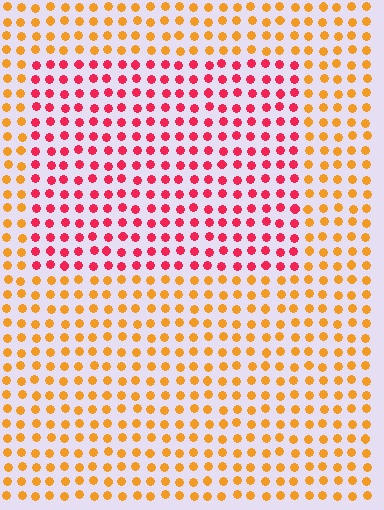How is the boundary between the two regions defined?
The boundary is defined purely by a slight shift in hue (about 49 degrees). Spacing, size, and orientation are identical on both sides.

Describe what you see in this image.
The image is filled with small orange elements in a uniform arrangement. A rectangle-shaped region is visible where the elements are tinted to a slightly different hue, forming a subtle color boundary.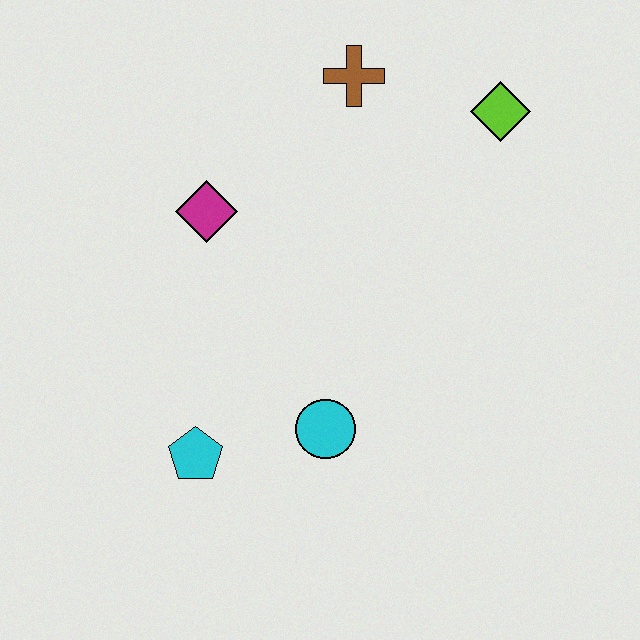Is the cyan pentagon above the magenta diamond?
No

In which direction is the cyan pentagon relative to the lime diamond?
The cyan pentagon is below the lime diamond.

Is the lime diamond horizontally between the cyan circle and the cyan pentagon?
No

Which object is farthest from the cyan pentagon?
The lime diamond is farthest from the cyan pentagon.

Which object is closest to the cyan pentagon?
The cyan circle is closest to the cyan pentagon.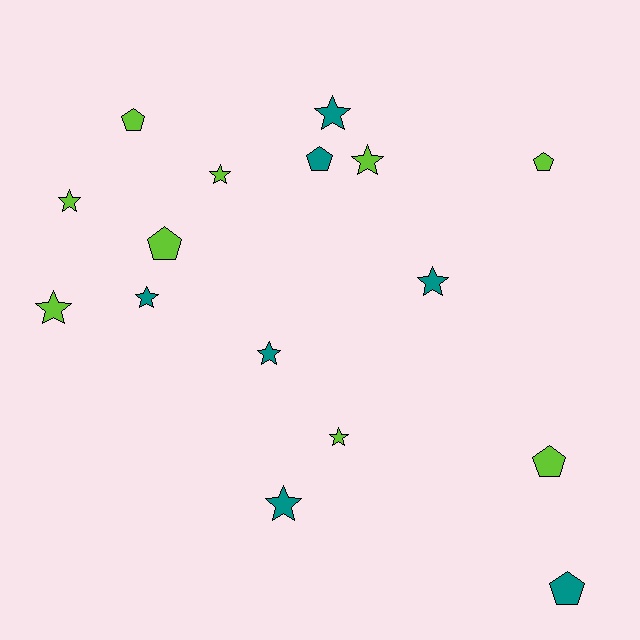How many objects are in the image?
There are 16 objects.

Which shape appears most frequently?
Star, with 10 objects.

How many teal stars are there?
There are 5 teal stars.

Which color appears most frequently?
Lime, with 9 objects.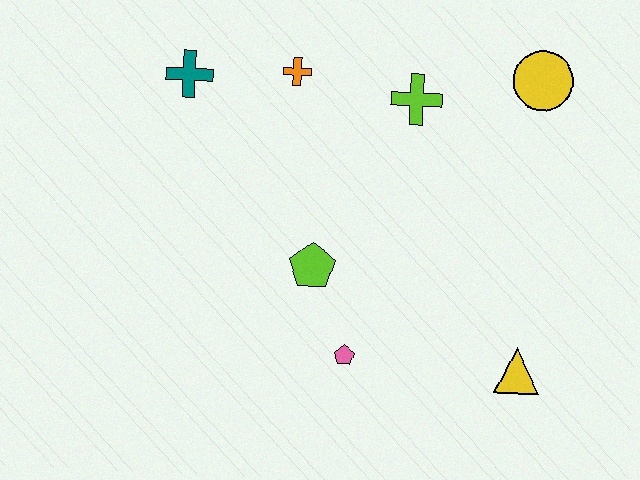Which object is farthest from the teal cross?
The yellow triangle is farthest from the teal cross.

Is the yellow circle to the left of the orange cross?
No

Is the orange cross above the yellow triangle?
Yes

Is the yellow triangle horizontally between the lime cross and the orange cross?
No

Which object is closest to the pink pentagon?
The lime pentagon is closest to the pink pentagon.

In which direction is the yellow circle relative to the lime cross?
The yellow circle is to the right of the lime cross.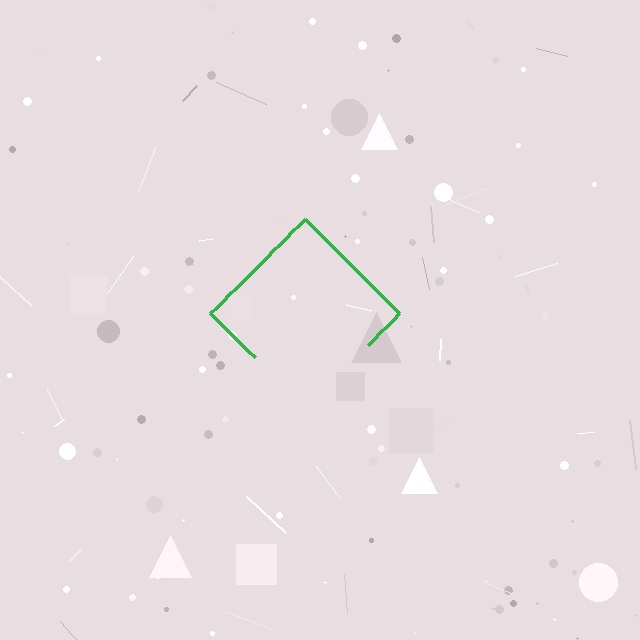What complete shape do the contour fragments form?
The contour fragments form a diamond.